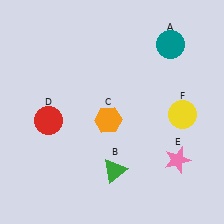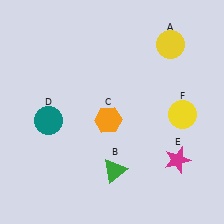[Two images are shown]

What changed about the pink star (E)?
In Image 1, E is pink. In Image 2, it changed to magenta.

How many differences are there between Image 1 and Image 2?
There are 3 differences between the two images.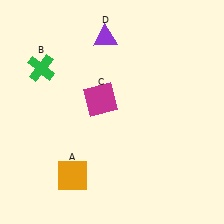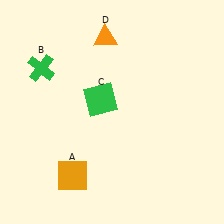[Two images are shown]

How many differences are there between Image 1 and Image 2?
There are 2 differences between the two images.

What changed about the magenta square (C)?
In Image 1, C is magenta. In Image 2, it changed to green.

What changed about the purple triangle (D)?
In Image 1, D is purple. In Image 2, it changed to orange.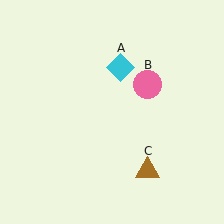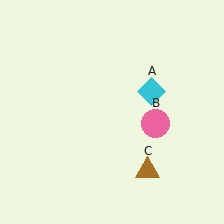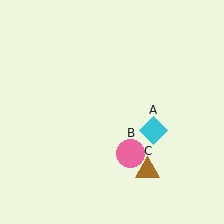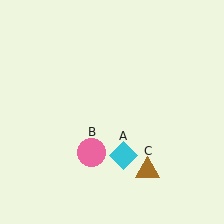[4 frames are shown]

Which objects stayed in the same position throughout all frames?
Brown triangle (object C) remained stationary.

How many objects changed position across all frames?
2 objects changed position: cyan diamond (object A), pink circle (object B).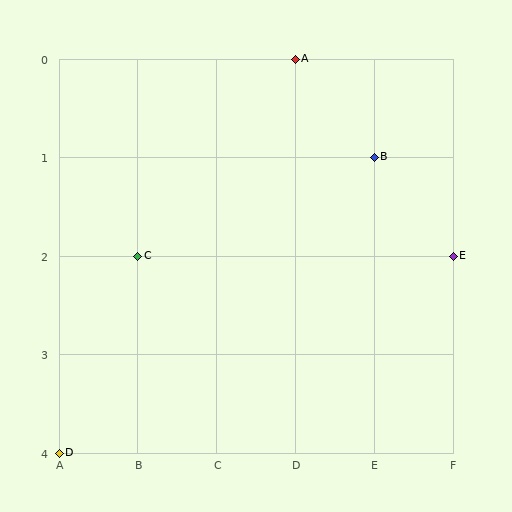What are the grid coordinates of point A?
Point A is at grid coordinates (D, 0).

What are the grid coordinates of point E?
Point E is at grid coordinates (F, 2).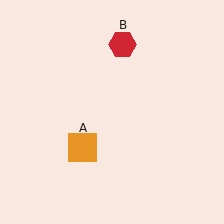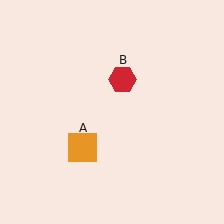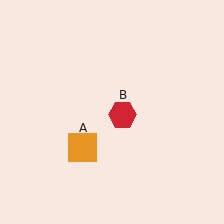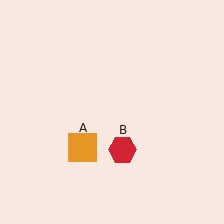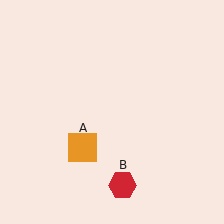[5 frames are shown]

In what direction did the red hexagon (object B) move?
The red hexagon (object B) moved down.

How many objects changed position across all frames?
1 object changed position: red hexagon (object B).